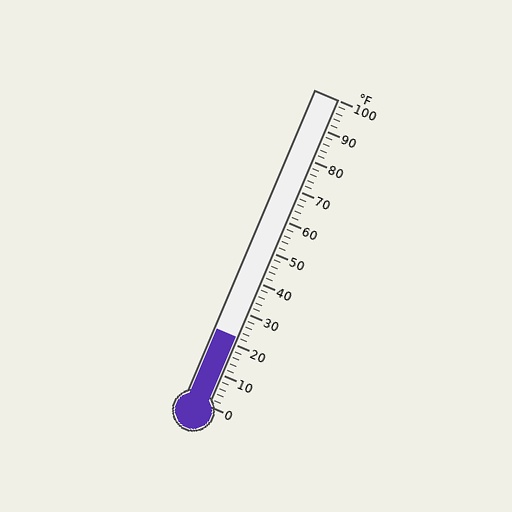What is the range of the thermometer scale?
The thermometer scale ranges from 0°F to 100°F.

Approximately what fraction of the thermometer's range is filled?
The thermometer is filled to approximately 20% of its range.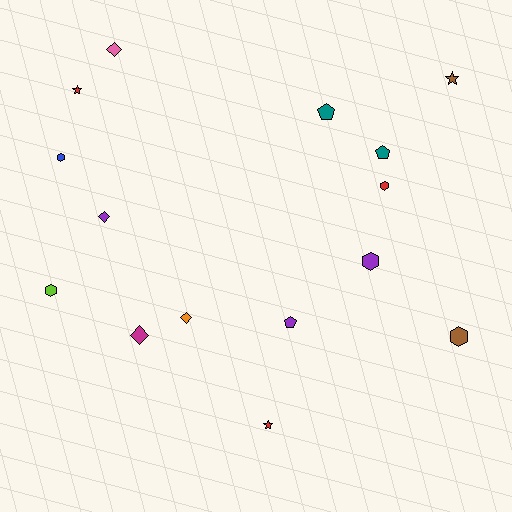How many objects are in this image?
There are 15 objects.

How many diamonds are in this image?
There are 4 diamonds.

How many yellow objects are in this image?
There are no yellow objects.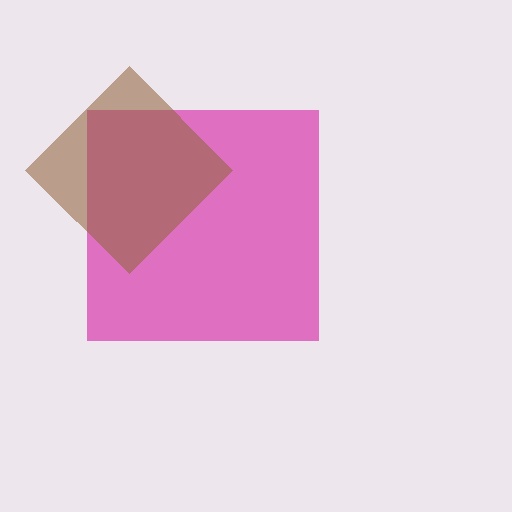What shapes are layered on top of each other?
The layered shapes are: a magenta square, a brown diamond.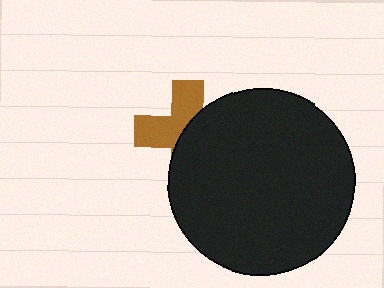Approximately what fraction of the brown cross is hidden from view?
Roughly 53% of the brown cross is hidden behind the black circle.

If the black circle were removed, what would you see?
You would see the complete brown cross.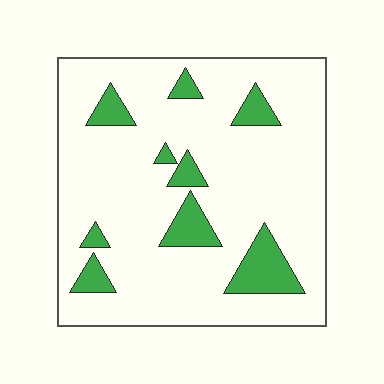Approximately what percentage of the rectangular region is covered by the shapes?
Approximately 15%.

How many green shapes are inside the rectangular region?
9.